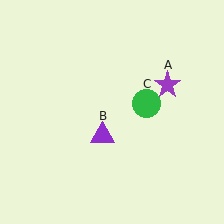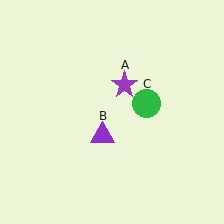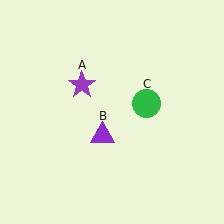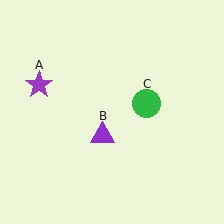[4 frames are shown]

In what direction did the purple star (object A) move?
The purple star (object A) moved left.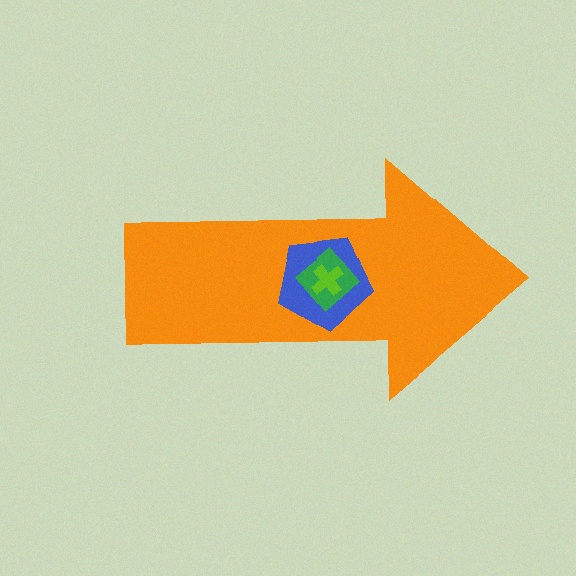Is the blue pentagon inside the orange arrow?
Yes.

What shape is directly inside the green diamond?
The lime cross.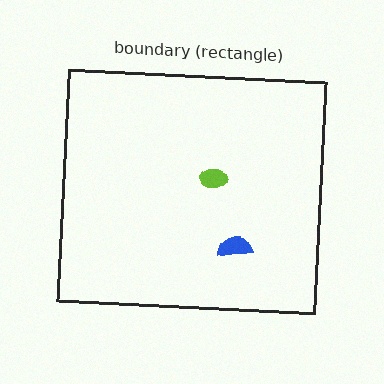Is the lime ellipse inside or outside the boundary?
Inside.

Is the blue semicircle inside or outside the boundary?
Inside.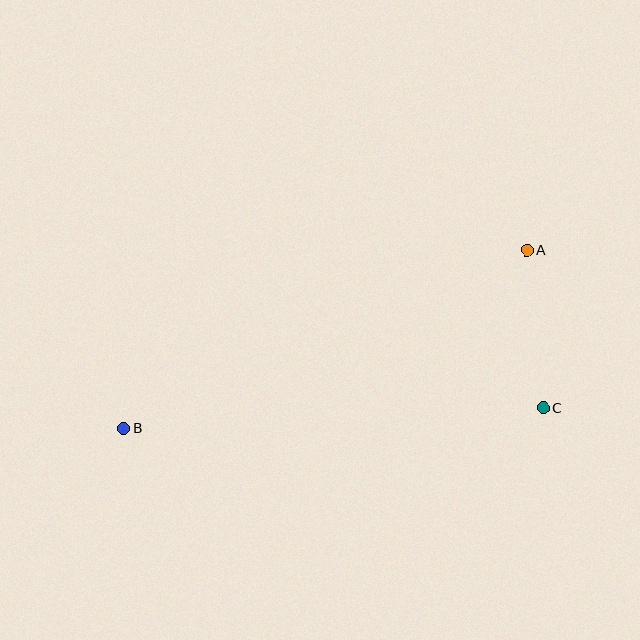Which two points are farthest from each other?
Points A and B are farthest from each other.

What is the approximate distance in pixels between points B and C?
The distance between B and C is approximately 420 pixels.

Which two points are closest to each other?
Points A and C are closest to each other.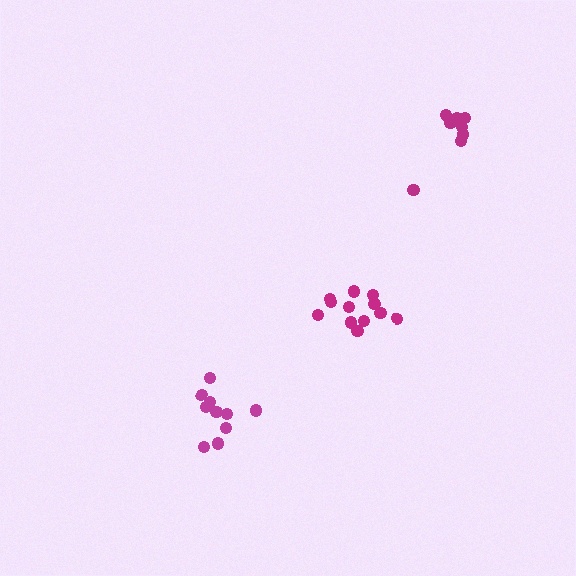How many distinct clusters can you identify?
There are 3 distinct clusters.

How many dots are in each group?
Group 1: 12 dots, Group 2: 9 dots, Group 3: 10 dots (31 total).